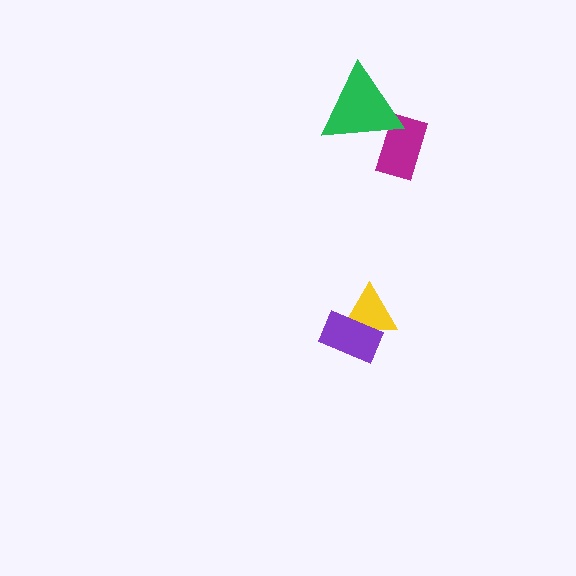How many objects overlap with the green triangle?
1 object overlaps with the green triangle.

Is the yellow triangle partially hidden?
Yes, it is partially covered by another shape.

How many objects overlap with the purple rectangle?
1 object overlaps with the purple rectangle.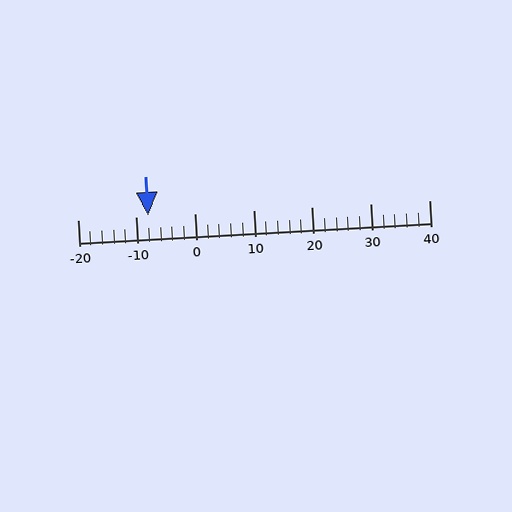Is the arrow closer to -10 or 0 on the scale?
The arrow is closer to -10.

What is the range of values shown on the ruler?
The ruler shows values from -20 to 40.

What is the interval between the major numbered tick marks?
The major tick marks are spaced 10 units apart.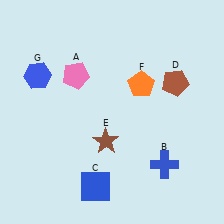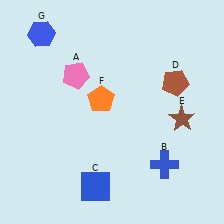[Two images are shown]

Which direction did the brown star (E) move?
The brown star (E) moved right.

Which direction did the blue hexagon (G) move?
The blue hexagon (G) moved up.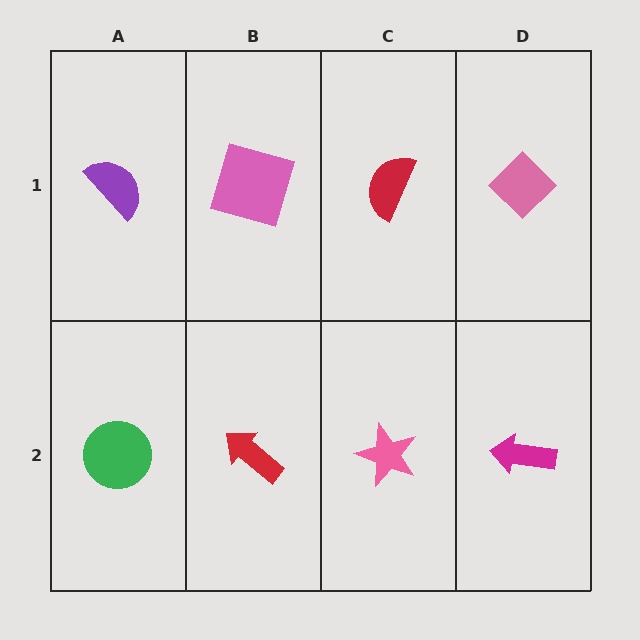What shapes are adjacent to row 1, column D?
A magenta arrow (row 2, column D), a red semicircle (row 1, column C).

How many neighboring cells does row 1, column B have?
3.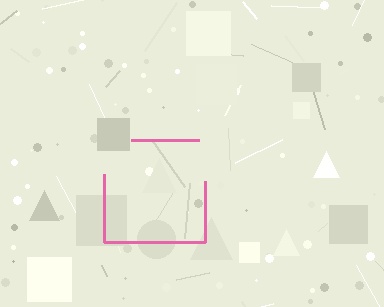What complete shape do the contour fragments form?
The contour fragments form a square.